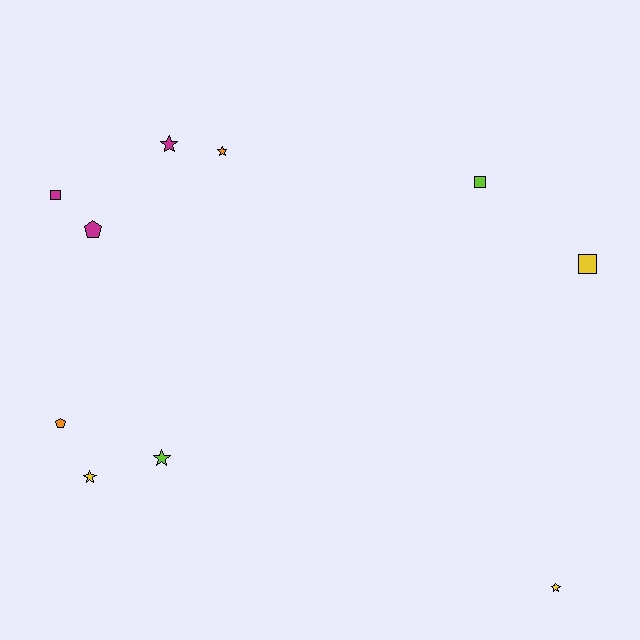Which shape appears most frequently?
Star, with 5 objects.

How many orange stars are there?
There is 1 orange star.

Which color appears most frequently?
Yellow, with 3 objects.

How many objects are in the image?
There are 10 objects.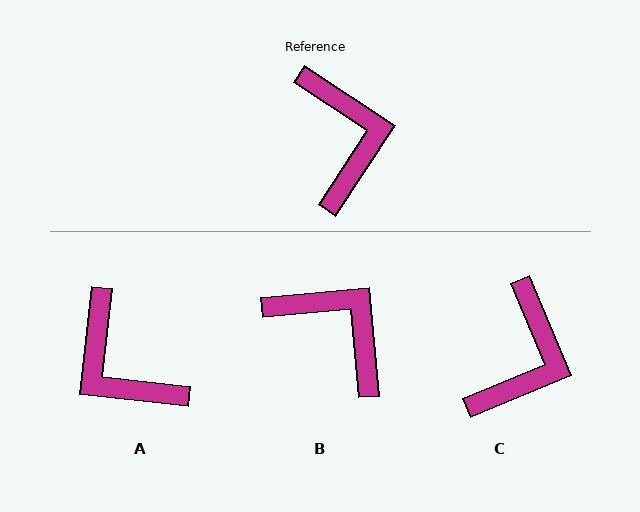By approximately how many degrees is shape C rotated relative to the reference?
Approximately 34 degrees clockwise.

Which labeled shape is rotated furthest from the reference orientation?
A, about 153 degrees away.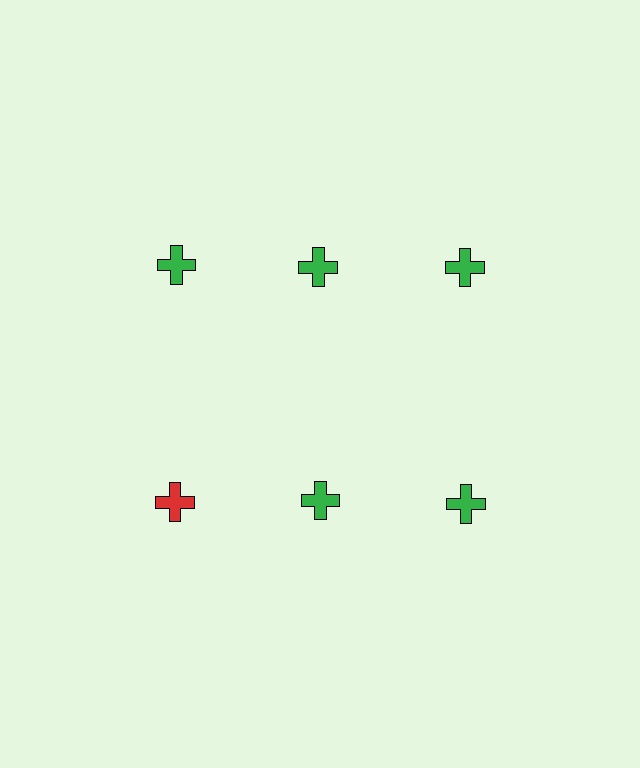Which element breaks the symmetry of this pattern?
The red cross in the second row, leftmost column breaks the symmetry. All other shapes are green crosses.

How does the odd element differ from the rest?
It has a different color: red instead of green.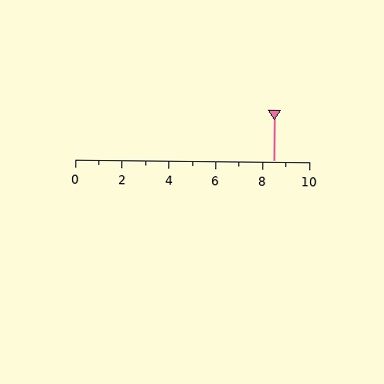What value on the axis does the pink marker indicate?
The marker indicates approximately 8.5.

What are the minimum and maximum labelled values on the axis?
The axis runs from 0 to 10.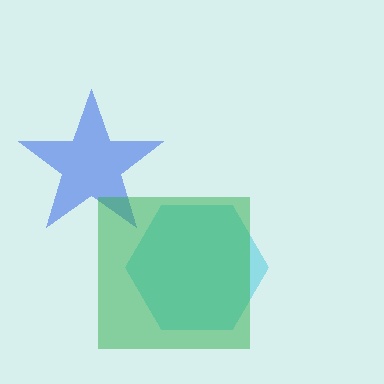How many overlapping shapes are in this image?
There are 3 overlapping shapes in the image.